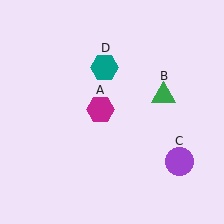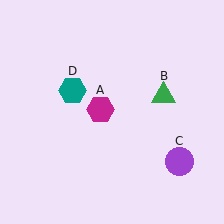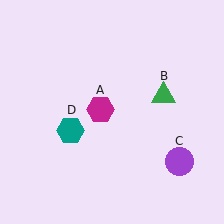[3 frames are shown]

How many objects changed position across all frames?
1 object changed position: teal hexagon (object D).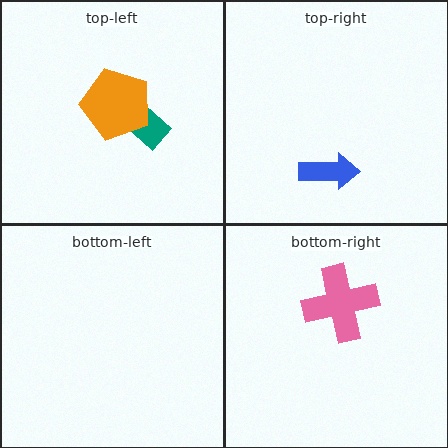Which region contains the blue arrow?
The top-right region.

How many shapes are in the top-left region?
2.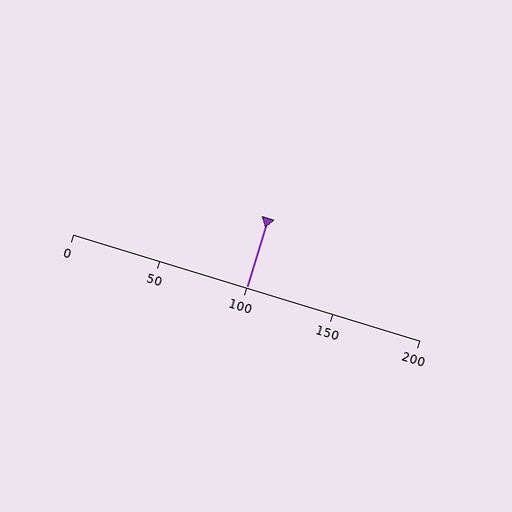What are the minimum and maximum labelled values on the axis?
The axis runs from 0 to 200.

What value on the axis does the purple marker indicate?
The marker indicates approximately 100.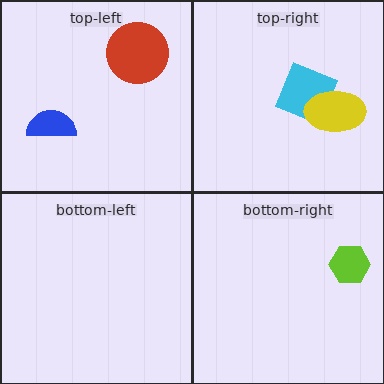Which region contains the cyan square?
The top-right region.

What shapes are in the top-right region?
The cyan square, the yellow ellipse.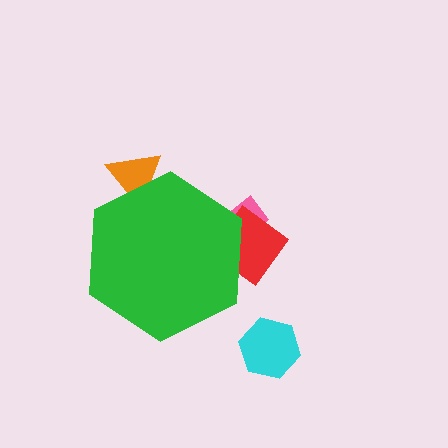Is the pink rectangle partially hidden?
Yes, the pink rectangle is partially hidden behind the green hexagon.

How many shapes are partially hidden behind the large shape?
3 shapes are partially hidden.